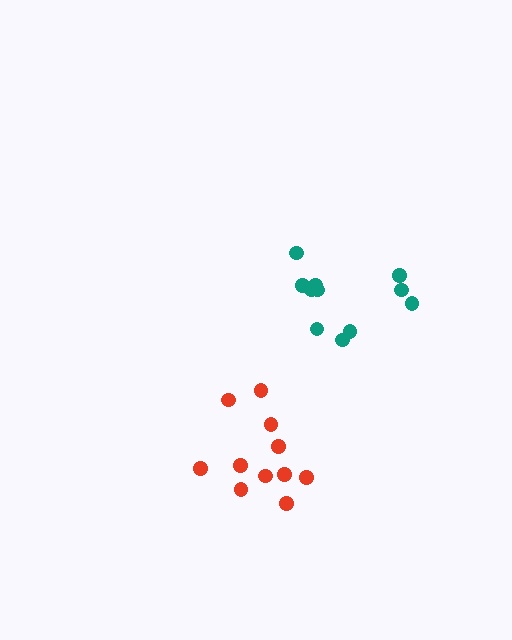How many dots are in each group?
Group 1: 11 dots, Group 2: 11 dots (22 total).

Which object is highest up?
The teal cluster is topmost.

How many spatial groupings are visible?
There are 2 spatial groupings.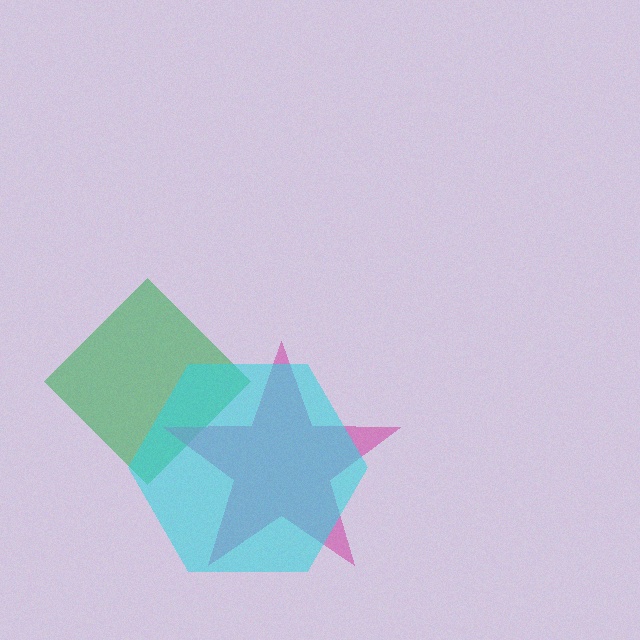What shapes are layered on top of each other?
The layered shapes are: a green diamond, a magenta star, a cyan hexagon.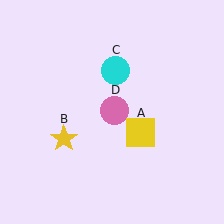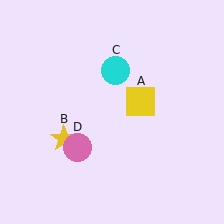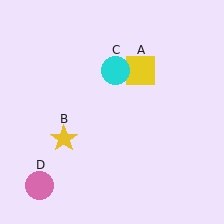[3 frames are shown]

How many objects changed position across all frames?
2 objects changed position: yellow square (object A), pink circle (object D).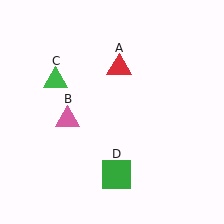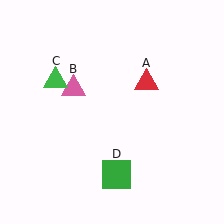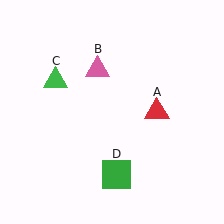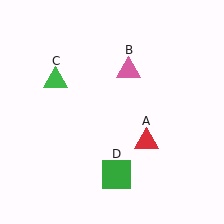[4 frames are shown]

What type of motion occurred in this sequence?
The red triangle (object A), pink triangle (object B) rotated clockwise around the center of the scene.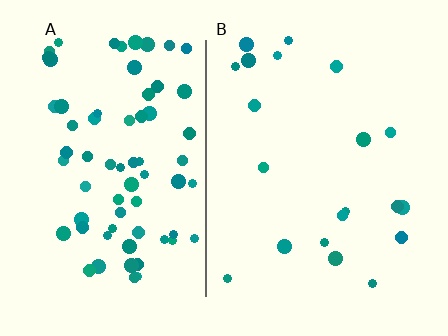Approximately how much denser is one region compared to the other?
Approximately 3.4× — region A over region B.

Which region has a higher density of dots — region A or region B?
A (the left).